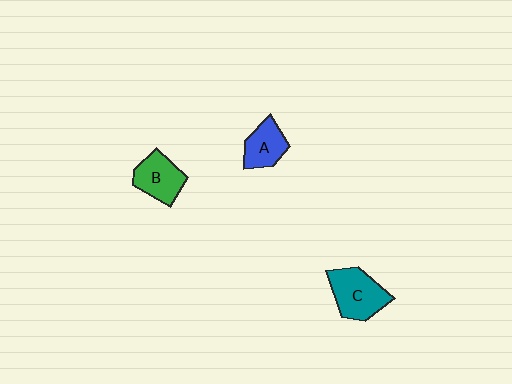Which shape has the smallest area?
Shape A (blue).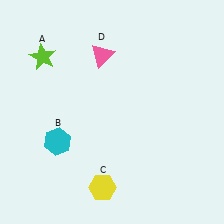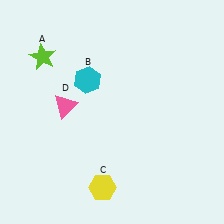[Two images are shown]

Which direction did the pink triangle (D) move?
The pink triangle (D) moved down.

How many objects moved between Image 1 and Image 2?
2 objects moved between the two images.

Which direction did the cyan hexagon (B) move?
The cyan hexagon (B) moved up.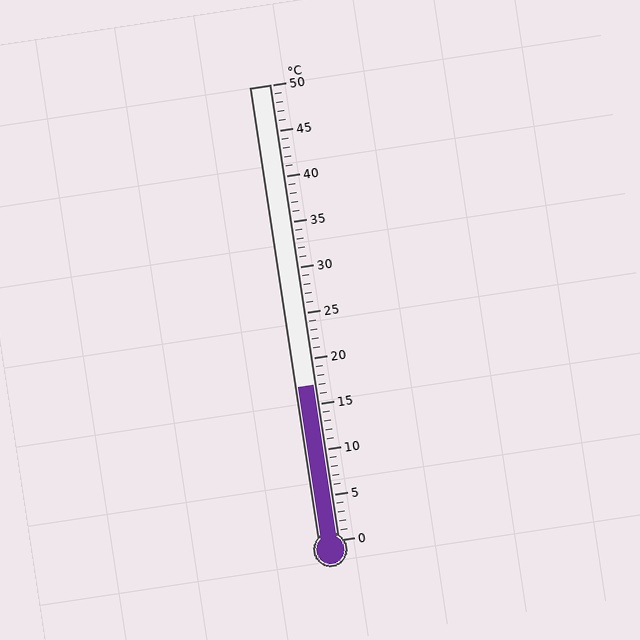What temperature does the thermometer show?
The thermometer shows approximately 17°C.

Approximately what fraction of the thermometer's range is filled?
The thermometer is filled to approximately 35% of its range.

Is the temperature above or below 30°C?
The temperature is below 30°C.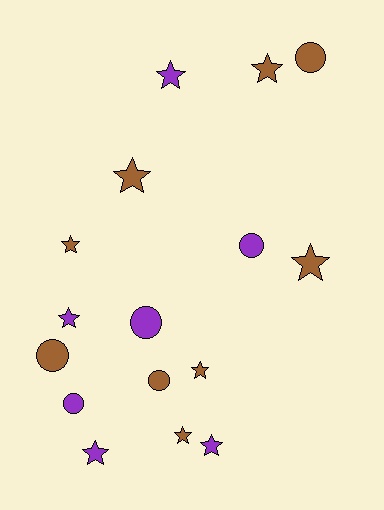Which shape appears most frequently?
Star, with 10 objects.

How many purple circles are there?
There are 3 purple circles.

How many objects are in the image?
There are 16 objects.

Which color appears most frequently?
Brown, with 9 objects.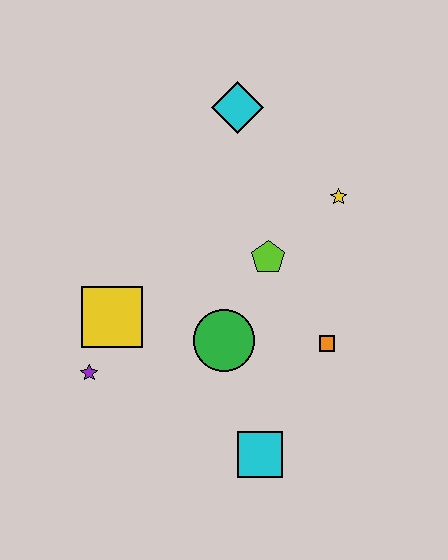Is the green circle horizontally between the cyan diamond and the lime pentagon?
No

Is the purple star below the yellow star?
Yes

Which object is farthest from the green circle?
The cyan diamond is farthest from the green circle.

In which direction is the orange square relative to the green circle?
The orange square is to the right of the green circle.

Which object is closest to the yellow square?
The purple star is closest to the yellow square.